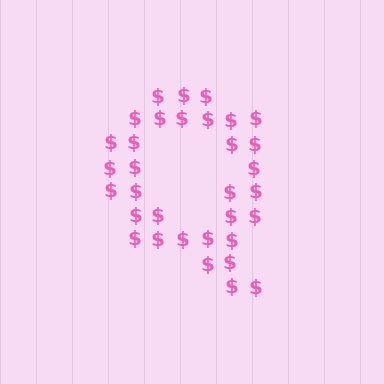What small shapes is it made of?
It is made of small dollar signs.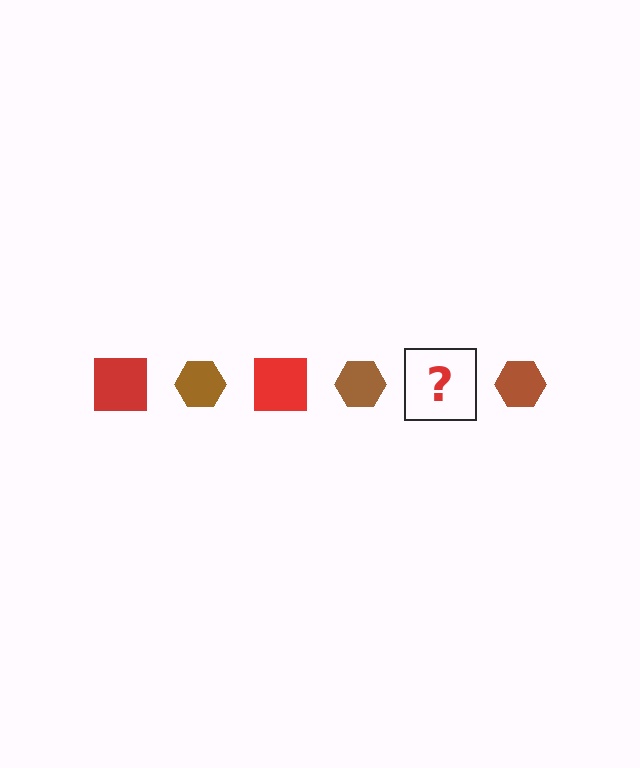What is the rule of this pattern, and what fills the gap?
The rule is that the pattern alternates between red square and brown hexagon. The gap should be filled with a red square.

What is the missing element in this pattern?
The missing element is a red square.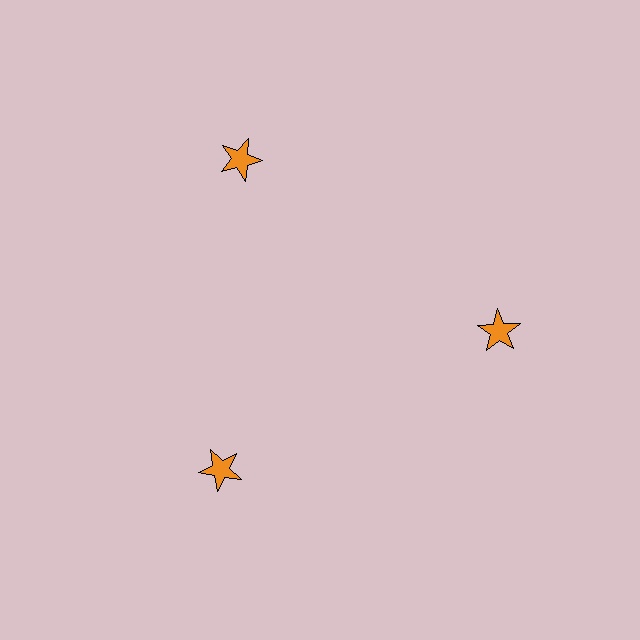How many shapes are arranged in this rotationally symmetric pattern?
There are 3 shapes, arranged in 3 groups of 1.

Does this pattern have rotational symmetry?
Yes, this pattern has 3-fold rotational symmetry. It looks the same after rotating 120 degrees around the center.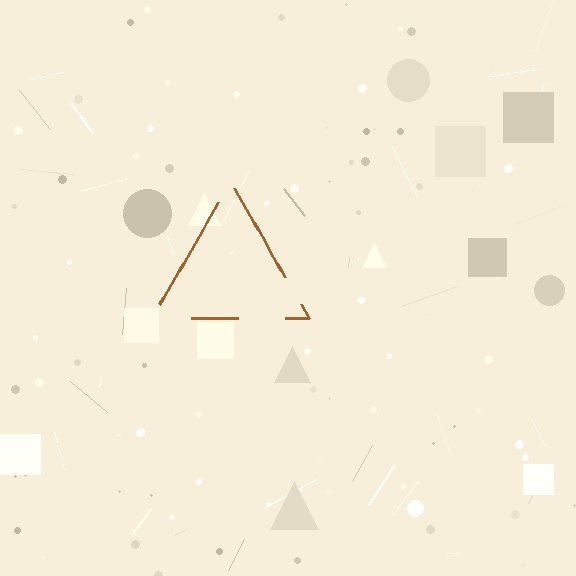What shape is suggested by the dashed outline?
The dashed outline suggests a triangle.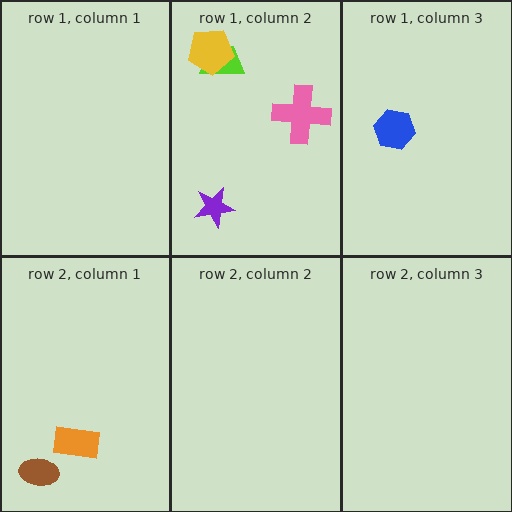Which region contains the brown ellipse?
The row 2, column 1 region.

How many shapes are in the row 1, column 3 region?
1.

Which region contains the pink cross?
The row 1, column 2 region.